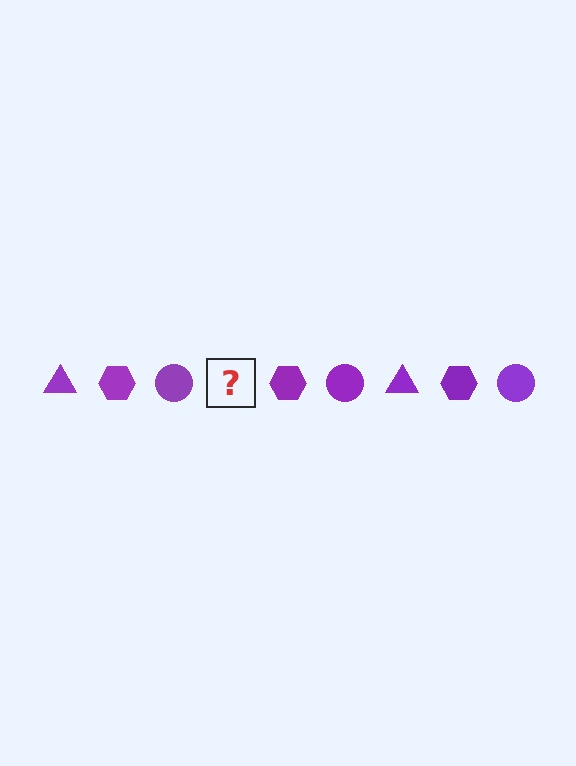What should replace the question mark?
The question mark should be replaced with a purple triangle.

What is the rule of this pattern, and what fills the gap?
The rule is that the pattern cycles through triangle, hexagon, circle shapes in purple. The gap should be filled with a purple triangle.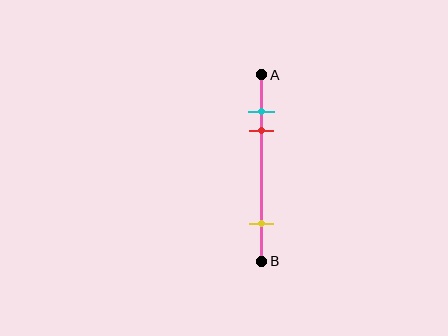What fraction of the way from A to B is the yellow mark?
The yellow mark is approximately 80% (0.8) of the way from A to B.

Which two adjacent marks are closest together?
The cyan and red marks are the closest adjacent pair.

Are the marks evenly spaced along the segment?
No, the marks are not evenly spaced.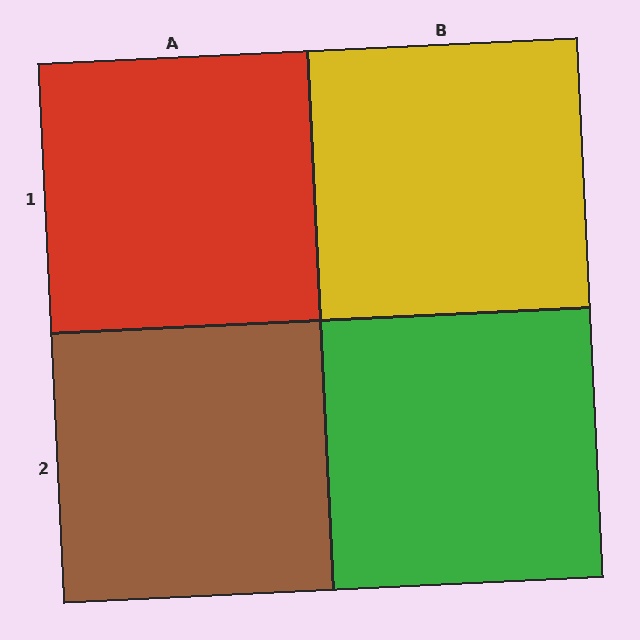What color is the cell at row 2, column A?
Brown.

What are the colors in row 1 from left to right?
Red, yellow.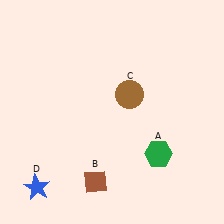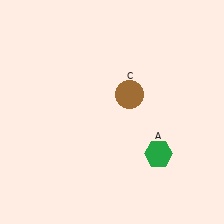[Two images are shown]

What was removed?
The brown diamond (B), the blue star (D) were removed in Image 2.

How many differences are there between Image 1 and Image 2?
There are 2 differences between the two images.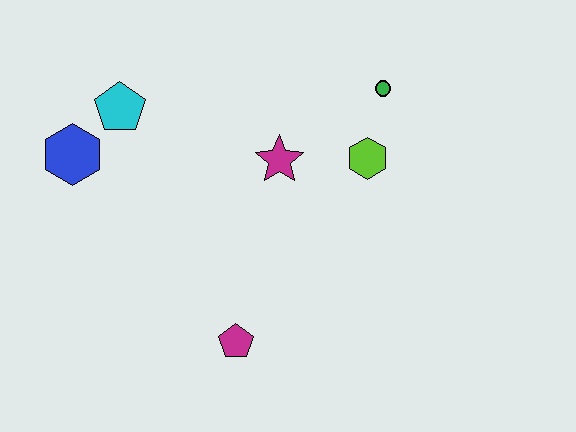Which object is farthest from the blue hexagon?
The green circle is farthest from the blue hexagon.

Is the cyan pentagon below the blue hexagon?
No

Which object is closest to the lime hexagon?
The green circle is closest to the lime hexagon.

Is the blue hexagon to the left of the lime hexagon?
Yes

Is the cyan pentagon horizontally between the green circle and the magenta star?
No